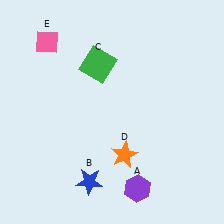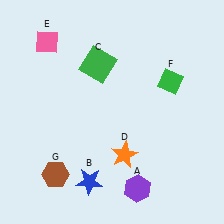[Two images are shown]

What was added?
A green diamond (F), a brown hexagon (G) were added in Image 2.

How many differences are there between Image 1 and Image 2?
There are 2 differences between the two images.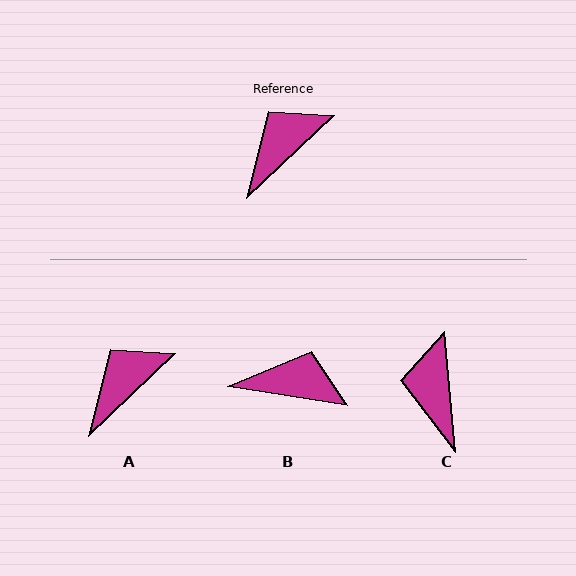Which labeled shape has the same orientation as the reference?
A.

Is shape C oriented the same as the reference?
No, it is off by about 51 degrees.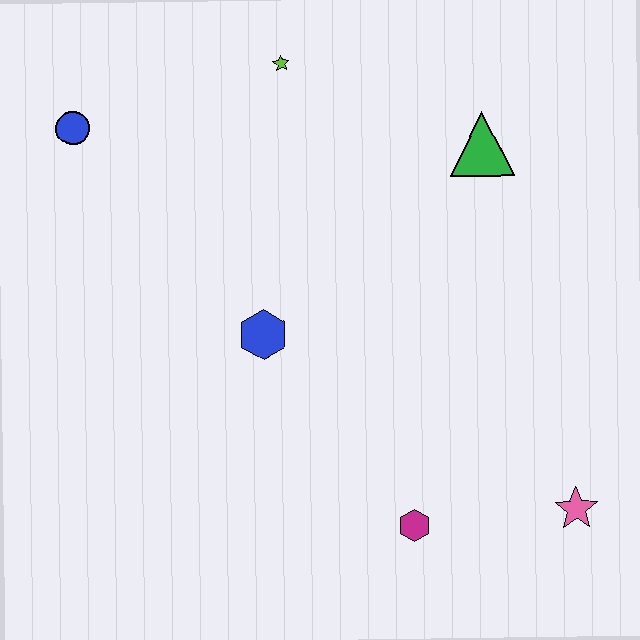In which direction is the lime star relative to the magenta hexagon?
The lime star is above the magenta hexagon.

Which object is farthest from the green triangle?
The blue circle is farthest from the green triangle.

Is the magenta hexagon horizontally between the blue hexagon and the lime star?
No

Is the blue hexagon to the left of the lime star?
Yes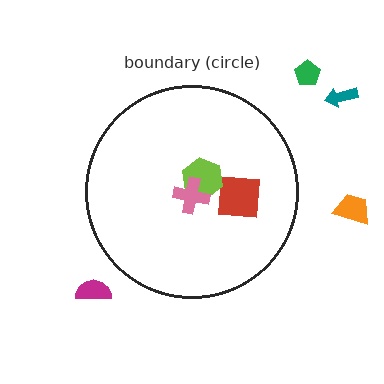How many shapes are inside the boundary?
3 inside, 4 outside.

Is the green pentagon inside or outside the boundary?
Outside.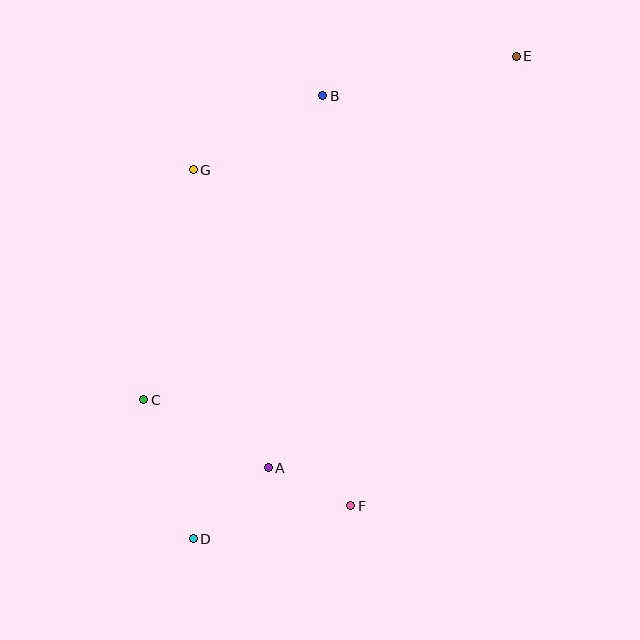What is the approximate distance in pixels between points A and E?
The distance between A and E is approximately 480 pixels.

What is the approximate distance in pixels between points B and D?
The distance between B and D is approximately 462 pixels.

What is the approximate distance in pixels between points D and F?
The distance between D and F is approximately 161 pixels.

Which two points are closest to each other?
Points A and F are closest to each other.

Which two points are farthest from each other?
Points D and E are farthest from each other.